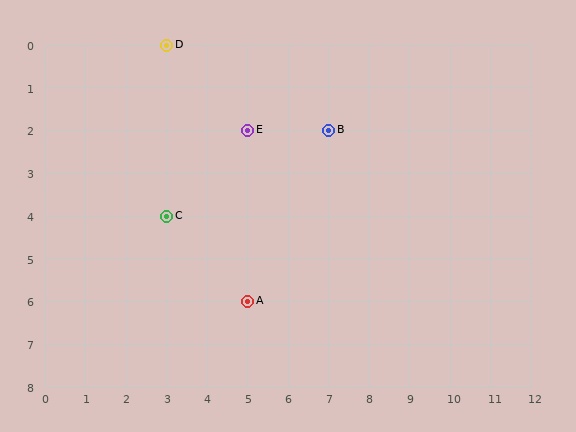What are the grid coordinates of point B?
Point B is at grid coordinates (7, 2).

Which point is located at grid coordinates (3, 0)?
Point D is at (3, 0).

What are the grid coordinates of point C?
Point C is at grid coordinates (3, 4).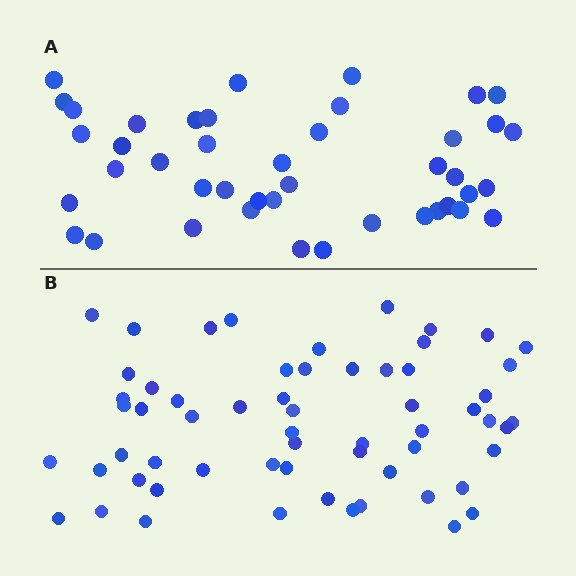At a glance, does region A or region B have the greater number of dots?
Region B (the bottom region) has more dots.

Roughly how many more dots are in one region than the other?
Region B has approximately 15 more dots than region A.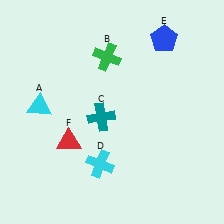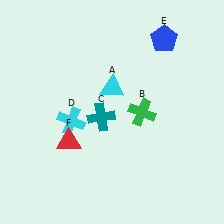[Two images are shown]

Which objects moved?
The objects that moved are: the cyan triangle (A), the green cross (B), the cyan cross (D).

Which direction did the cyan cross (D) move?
The cyan cross (D) moved up.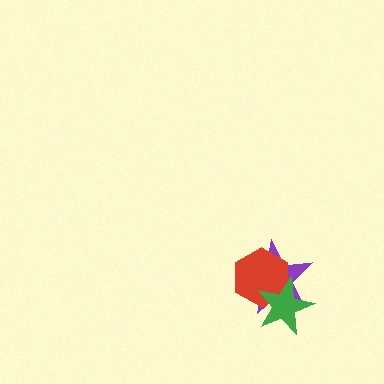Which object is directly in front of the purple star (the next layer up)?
The red hexagon is directly in front of the purple star.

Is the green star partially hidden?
No, no other shape covers it.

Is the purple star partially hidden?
Yes, it is partially covered by another shape.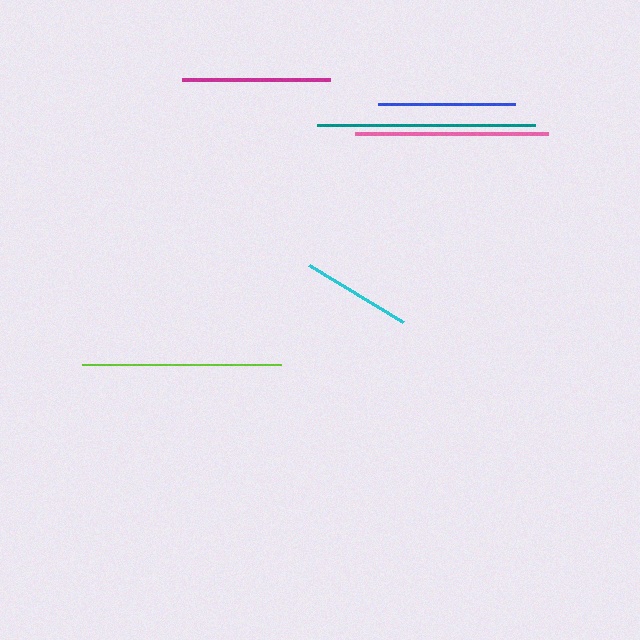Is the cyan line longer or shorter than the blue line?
The blue line is longer than the cyan line.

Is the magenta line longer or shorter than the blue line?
The magenta line is longer than the blue line.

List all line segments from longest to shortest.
From longest to shortest: teal, lime, pink, magenta, blue, cyan.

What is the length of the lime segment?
The lime segment is approximately 199 pixels long.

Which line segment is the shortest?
The cyan line is the shortest at approximately 110 pixels.